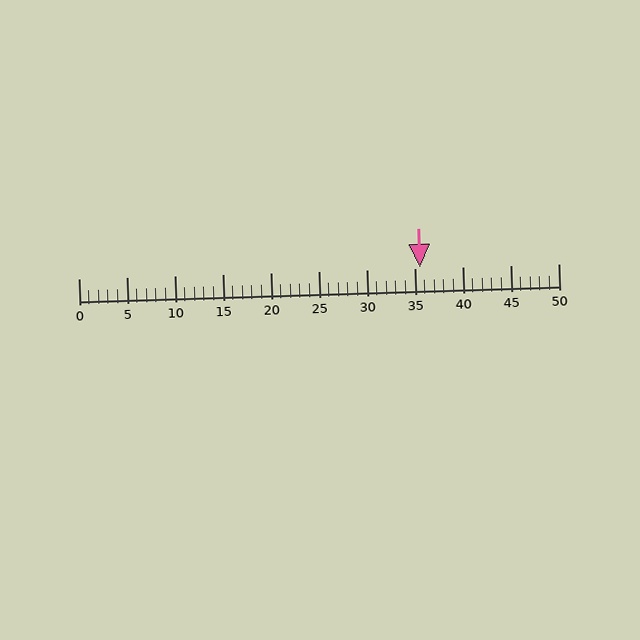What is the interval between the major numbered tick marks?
The major tick marks are spaced 5 units apart.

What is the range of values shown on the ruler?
The ruler shows values from 0 to 50.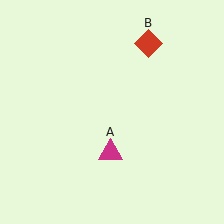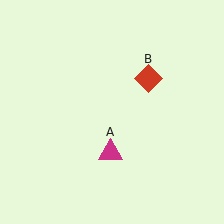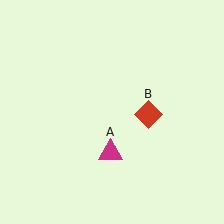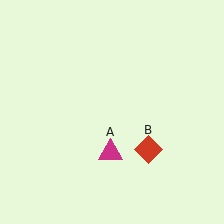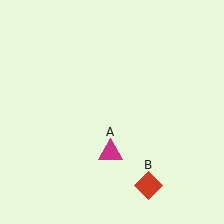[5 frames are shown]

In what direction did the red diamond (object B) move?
The red diamond (object B) moved down.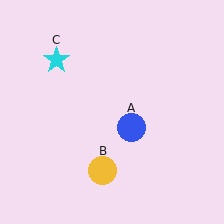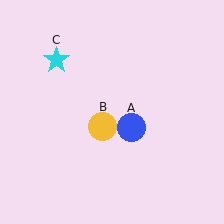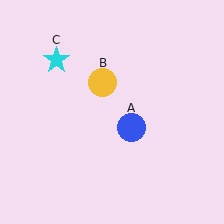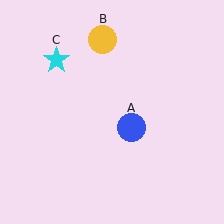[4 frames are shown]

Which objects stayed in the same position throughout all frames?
Blue circle (object A) and cyan star (object C) remained stationary.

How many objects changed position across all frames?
1 object changed position: yellow circle (object B).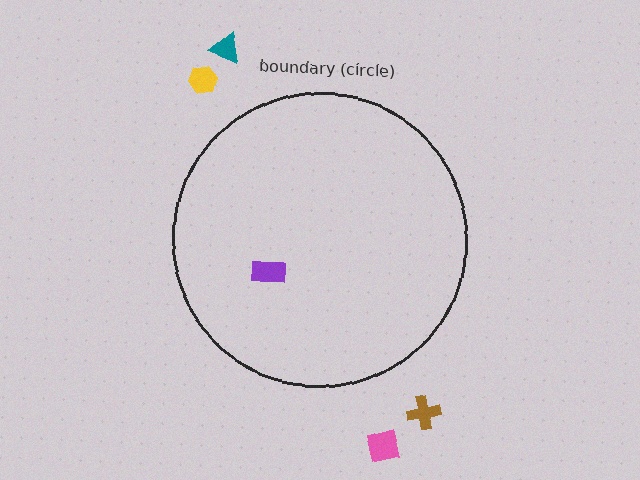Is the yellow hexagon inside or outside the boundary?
Outside.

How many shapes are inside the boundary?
1 inside, 4 outside.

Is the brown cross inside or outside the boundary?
Outside.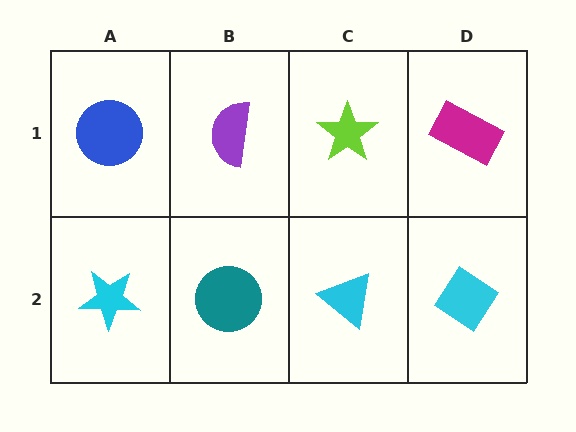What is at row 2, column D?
A cyan diamond.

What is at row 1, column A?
A blue circle.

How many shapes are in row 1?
4 shapes.